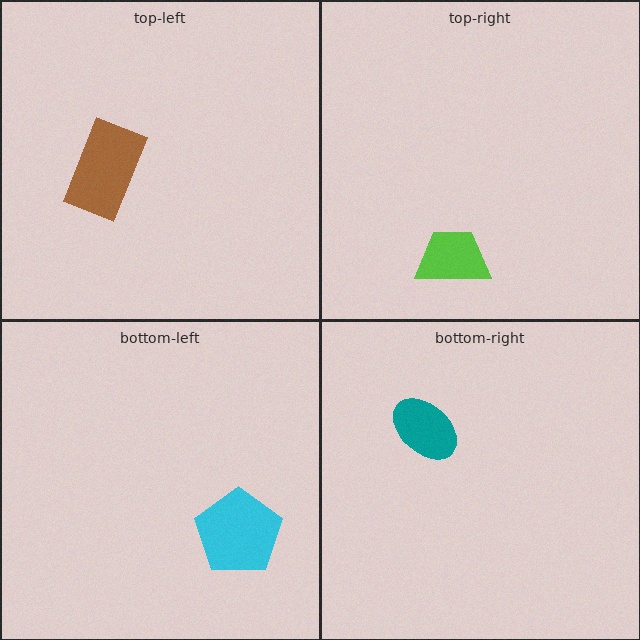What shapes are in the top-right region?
The lime trapezoid.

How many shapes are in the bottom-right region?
1.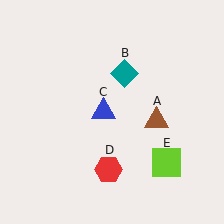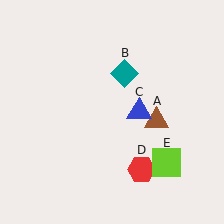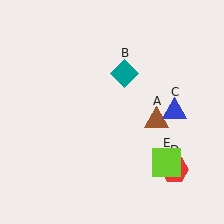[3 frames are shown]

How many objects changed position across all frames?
2 objects changed position: blue triangle (object C), red hexagon (object D).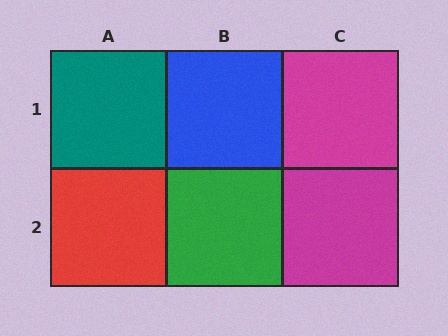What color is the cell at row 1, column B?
Blue.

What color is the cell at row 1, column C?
Magenta.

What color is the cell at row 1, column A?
Teal.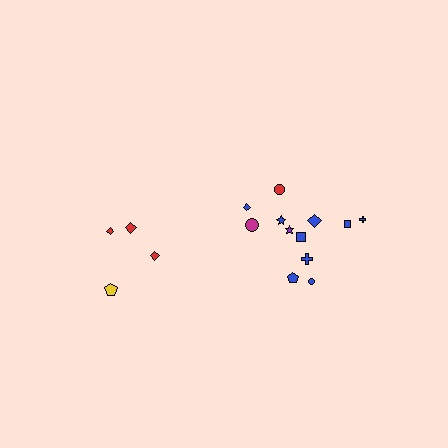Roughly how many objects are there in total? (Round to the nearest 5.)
Roughly 15 objects in total.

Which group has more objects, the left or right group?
The right group.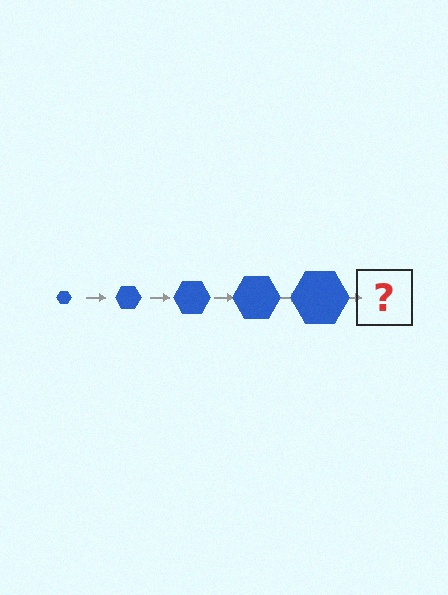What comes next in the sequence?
The next element should be a blue hexagon, larger than the previous one.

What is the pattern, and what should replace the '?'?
The pattern is that the hexagon gets progressively larger each step. The '?' should be a blue hexagon, larger than the previous one.